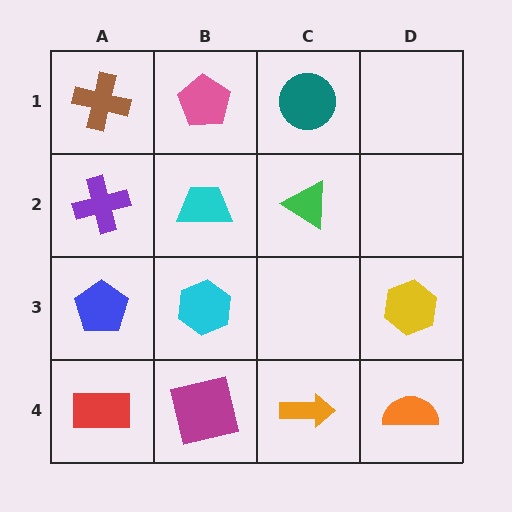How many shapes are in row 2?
3 shapes.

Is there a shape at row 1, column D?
No, that cell is empty.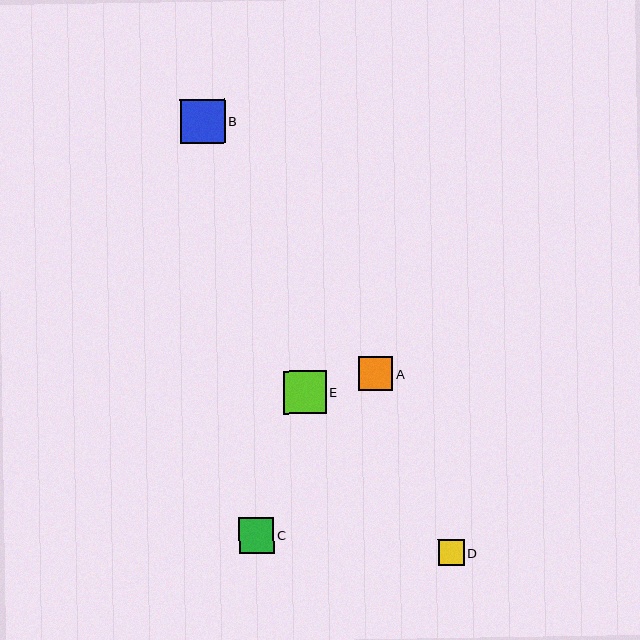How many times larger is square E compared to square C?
Square E is approximately 1.2 times the size of square C.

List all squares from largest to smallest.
From largest to smallest: B, E, C, A, D.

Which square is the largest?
Square B is the largest with a size of approximately 44 pixels.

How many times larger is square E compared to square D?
Square E is approximately 1.7 times the size of square D.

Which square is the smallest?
Square D is the smallest with a size of approximately 26 pixels.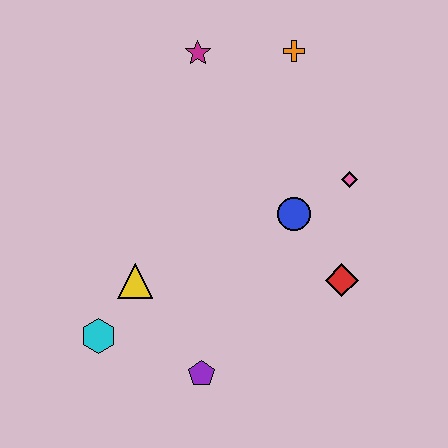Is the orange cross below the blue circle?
No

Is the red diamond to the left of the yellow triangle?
No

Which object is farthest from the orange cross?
The cyan hexagon is farthest from the orange cross.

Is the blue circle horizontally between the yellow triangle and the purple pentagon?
No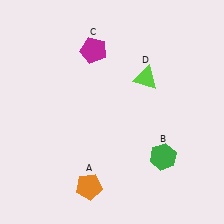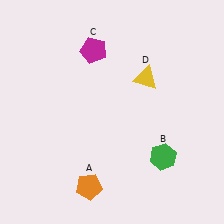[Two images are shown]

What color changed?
The triangle (D) changed from lime in Image 1 to yellow in Image 2.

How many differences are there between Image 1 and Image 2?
There is 1 difference between the two images.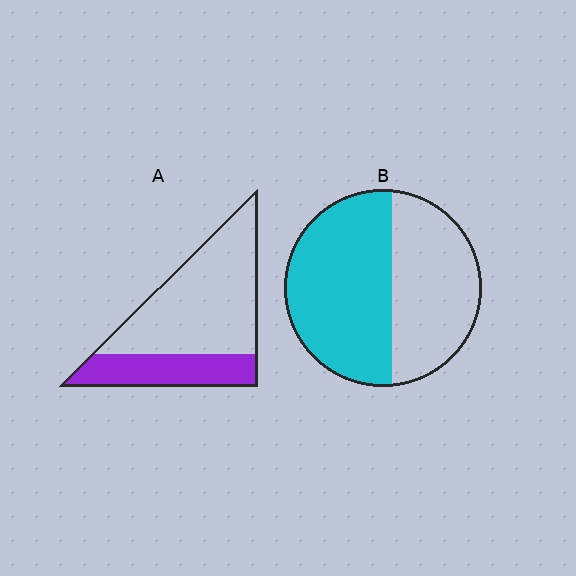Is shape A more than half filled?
No.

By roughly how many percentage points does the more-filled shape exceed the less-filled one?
By roughly 25 percentage points (B over A).